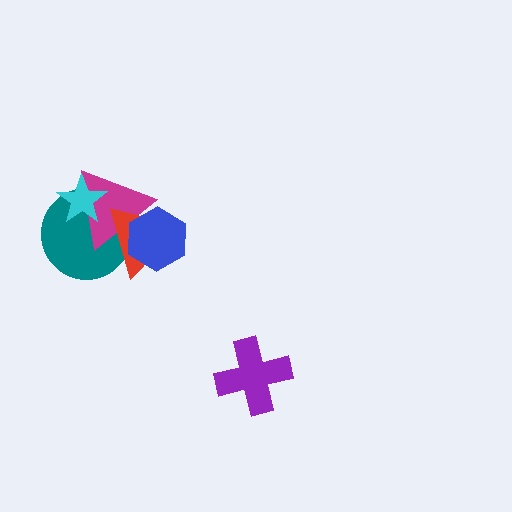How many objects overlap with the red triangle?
3 objects overlap with the red triangle.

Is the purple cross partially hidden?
No, no other shape covers it.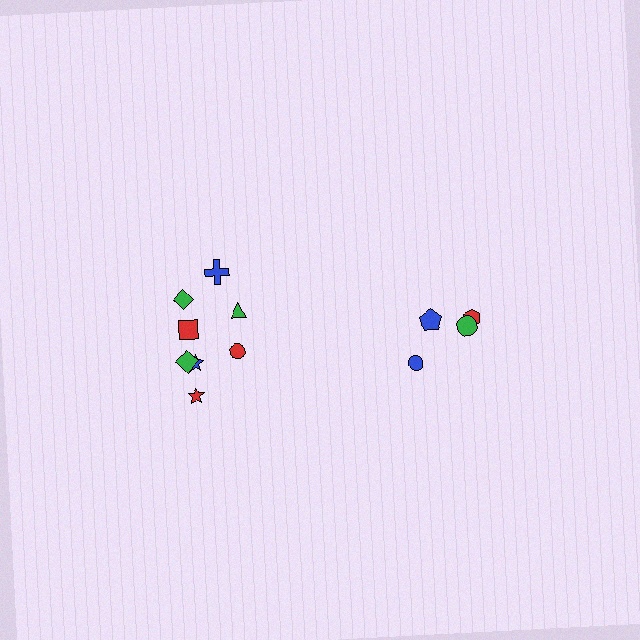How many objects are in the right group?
There are 4 objects.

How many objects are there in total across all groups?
There are 12 objects.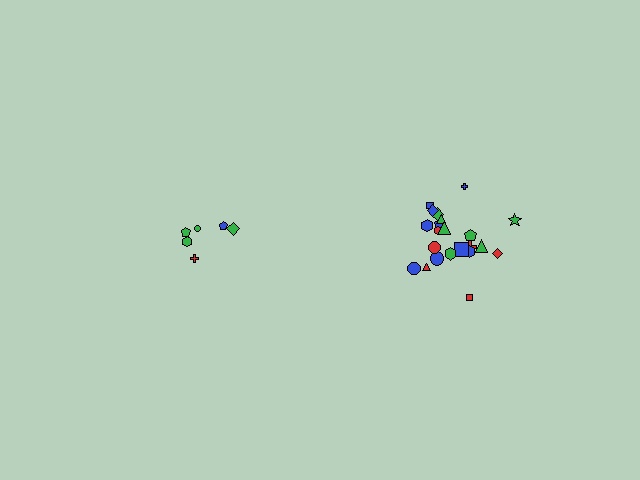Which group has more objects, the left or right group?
The right group.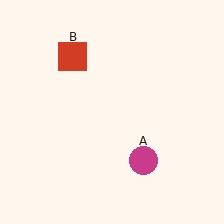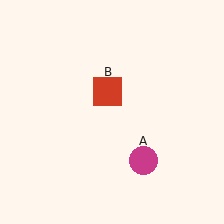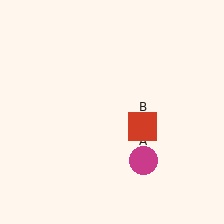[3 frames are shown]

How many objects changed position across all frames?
1 object changed position: red square (object B).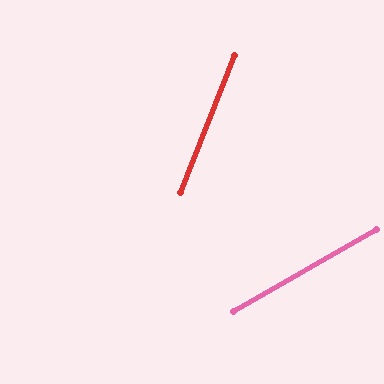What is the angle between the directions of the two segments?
Approximately 39 degrees.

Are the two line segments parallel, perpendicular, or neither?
Neither parallel nor perpendicular — they differ by about 39°.